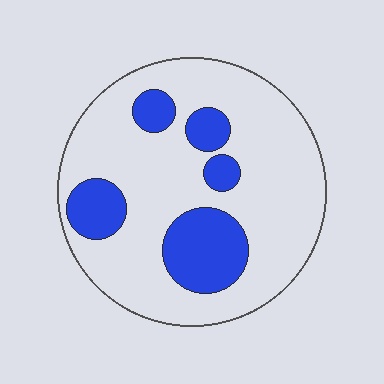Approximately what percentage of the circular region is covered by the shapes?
Approximately 25%.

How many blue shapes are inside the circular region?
5.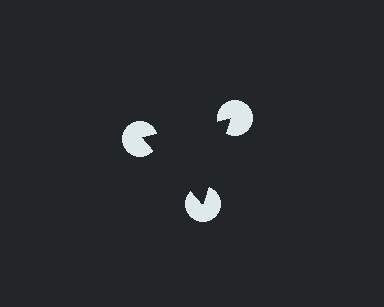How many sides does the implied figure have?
3 sides.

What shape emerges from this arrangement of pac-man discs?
An illusory triangle — its edges are inferred from the aligned wedge cuts in the pac-man discs, not physically drawn.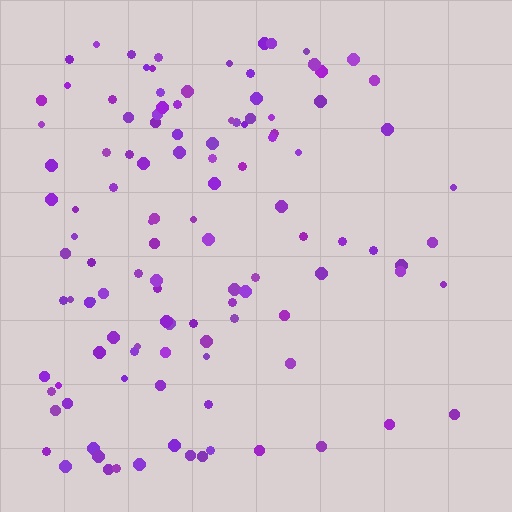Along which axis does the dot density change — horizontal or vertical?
Horizontal.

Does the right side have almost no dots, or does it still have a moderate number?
Still a moderate number, just noticeably fewer than the left.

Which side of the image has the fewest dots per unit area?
The right.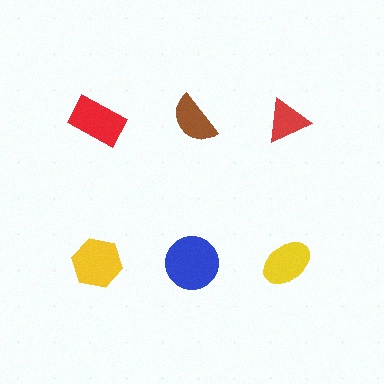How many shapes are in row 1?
3 shapes.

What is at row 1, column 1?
A red rectangle.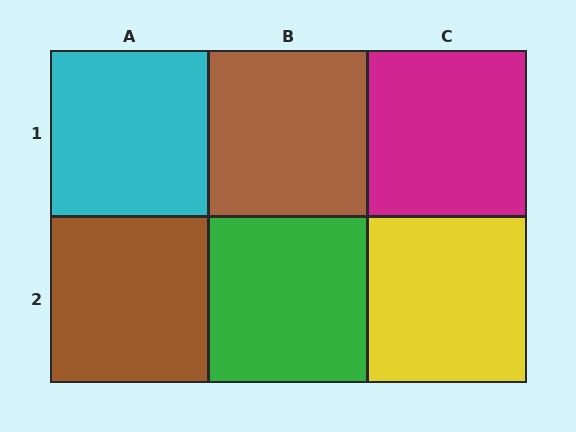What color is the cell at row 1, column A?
Cyan.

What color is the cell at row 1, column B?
Brown.